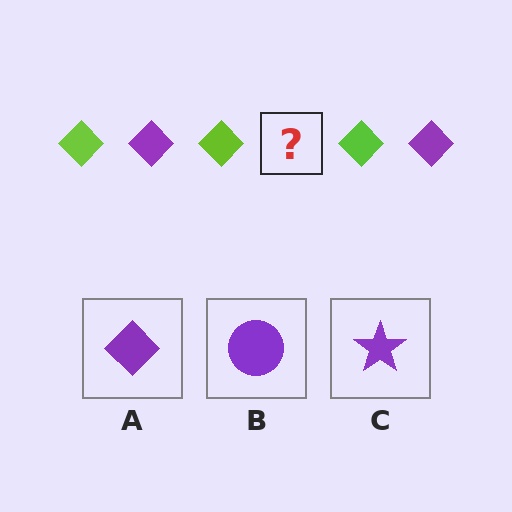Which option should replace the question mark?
Option A.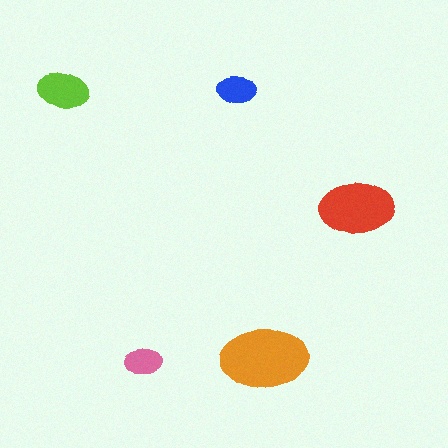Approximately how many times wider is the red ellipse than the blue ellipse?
About 2 times wider.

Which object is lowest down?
The orange ellipse is bottommost.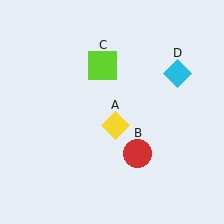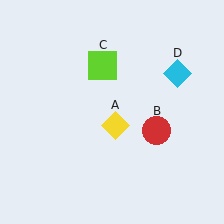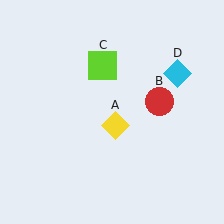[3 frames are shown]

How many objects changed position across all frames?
1 object changed position: red circle (object B).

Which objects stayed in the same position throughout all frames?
Yellow diamond (object A) and lime square (object C) and cyan diamond (object D) remained stationary.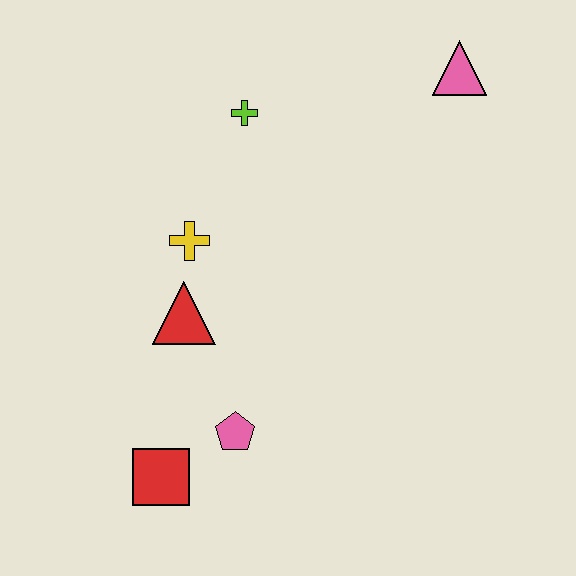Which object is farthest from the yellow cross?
The pink triangle is farthest from the yellow cross.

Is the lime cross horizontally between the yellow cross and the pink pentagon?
No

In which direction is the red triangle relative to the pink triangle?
The red triangle is to the left of the pink triangle.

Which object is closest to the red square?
The pink pentagon is closest to the red square.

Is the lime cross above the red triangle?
Yes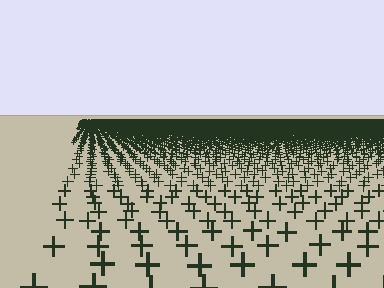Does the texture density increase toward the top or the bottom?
Density increases toward the top.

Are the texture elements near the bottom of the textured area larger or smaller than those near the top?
Larger. Near the bottom, elements are closer to the viewer and appear at a bigger on-screen size.